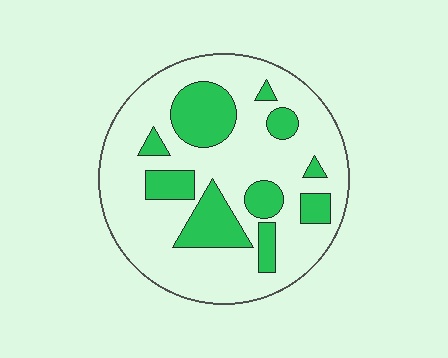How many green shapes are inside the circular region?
10.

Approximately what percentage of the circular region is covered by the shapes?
Approximately 25%.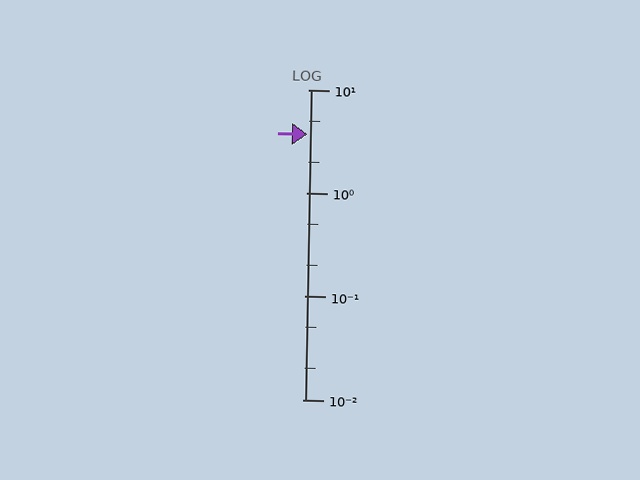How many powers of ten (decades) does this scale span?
The scale spans 3 decades, from 0.01 to 10.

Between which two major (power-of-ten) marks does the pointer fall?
The pointer is between 1 and 10.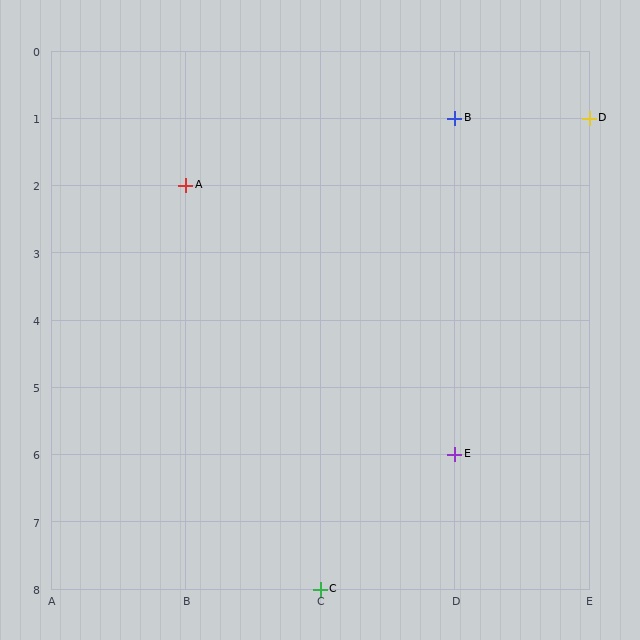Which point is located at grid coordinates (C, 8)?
Point C is at (C, 8).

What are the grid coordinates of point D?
Point D is at grid coordinates (E, 1).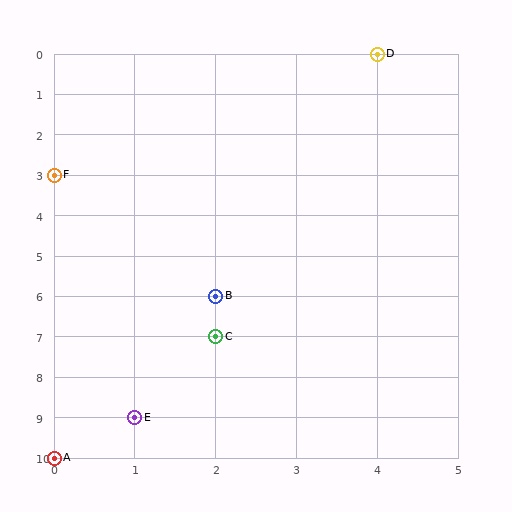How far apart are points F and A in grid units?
Points F and A are 7 rows apart.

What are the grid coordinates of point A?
Point A is at grid coordinates (0, 10).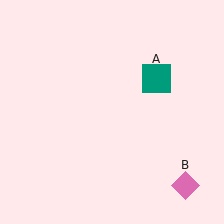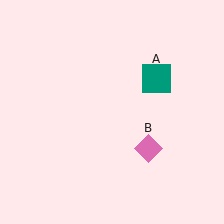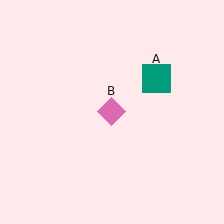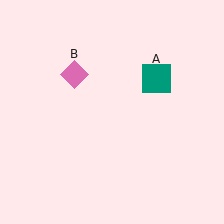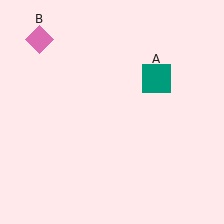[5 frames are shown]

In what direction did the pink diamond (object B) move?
The pink diamond (object B) moved up and to the left.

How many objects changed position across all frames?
1 object changed position: pink diamond (object B).